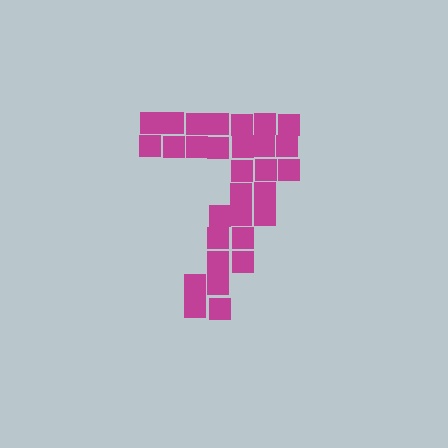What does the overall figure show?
The overall figure shows the digit 7.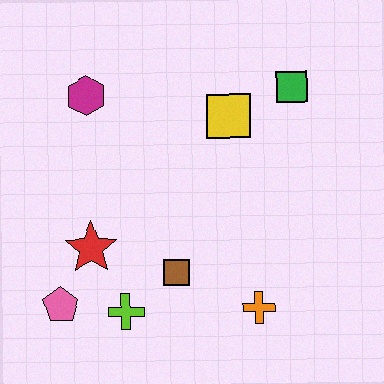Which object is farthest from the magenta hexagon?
The orange cross is farthest from the magenta hexagon.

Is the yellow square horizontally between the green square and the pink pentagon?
Yes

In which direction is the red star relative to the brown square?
The red star is to the left of the brown square.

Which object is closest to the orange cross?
The brown square is closest to the orange cross.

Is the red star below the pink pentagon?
No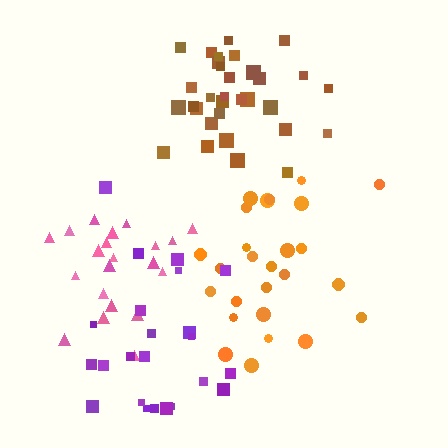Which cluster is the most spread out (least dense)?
Pink.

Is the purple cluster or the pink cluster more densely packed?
Purple.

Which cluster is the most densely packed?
Brown.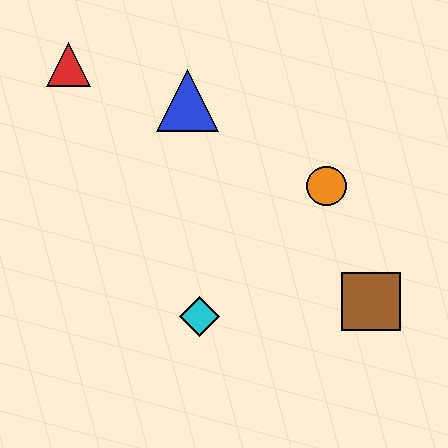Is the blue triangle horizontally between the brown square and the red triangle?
Yes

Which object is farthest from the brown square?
The red triangle is farthest from the brown square.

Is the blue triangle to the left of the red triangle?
No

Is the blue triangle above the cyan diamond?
Yes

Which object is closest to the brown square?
The orange circle is closest to the brown square.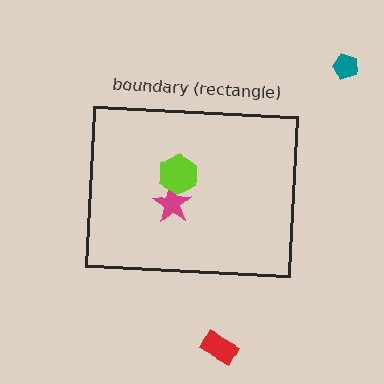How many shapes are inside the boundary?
2 inside, 2 outside.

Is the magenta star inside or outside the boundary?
Inside.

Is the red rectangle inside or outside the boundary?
Outside.